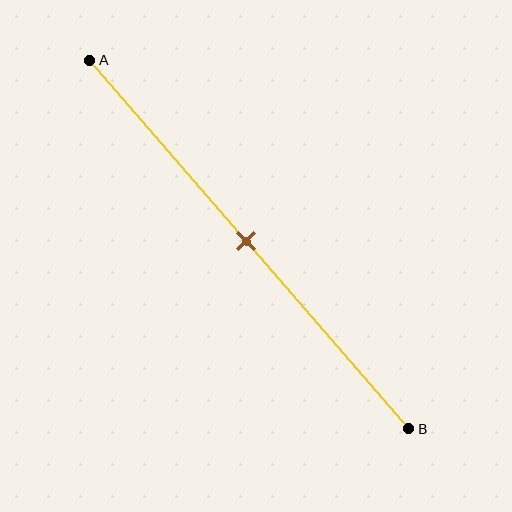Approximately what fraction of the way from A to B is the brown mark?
The brown mark is approximately 50% of the way from A to B.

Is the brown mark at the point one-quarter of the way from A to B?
No, the mark is at about 50% from A, not at the 25% one-quarter point.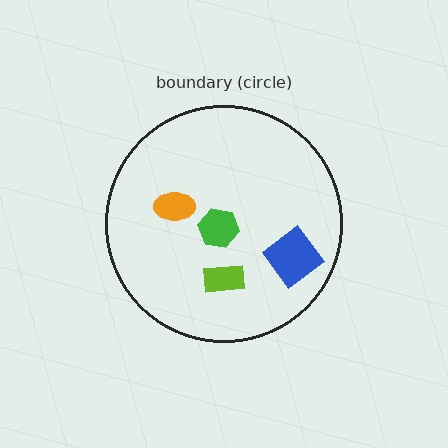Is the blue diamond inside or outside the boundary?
Inside.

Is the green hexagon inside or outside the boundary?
Inside.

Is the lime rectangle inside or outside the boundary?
Inside.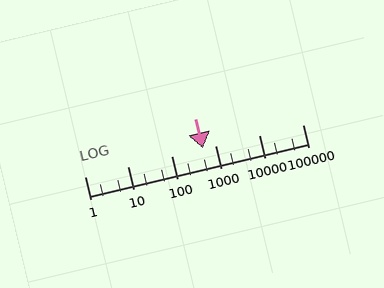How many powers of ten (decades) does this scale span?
The scale spans 5 decades, from 1 to 100000.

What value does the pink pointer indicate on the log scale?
The pointer indicates approximately 510.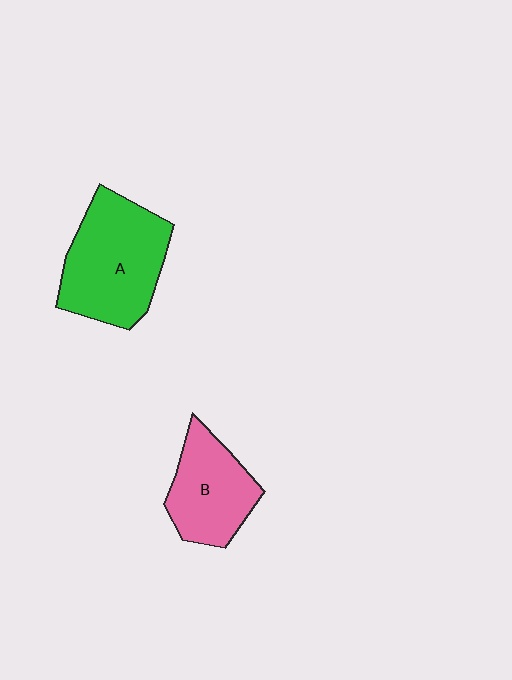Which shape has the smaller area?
Shape B (pink).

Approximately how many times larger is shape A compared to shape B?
Approximately 1.4 times.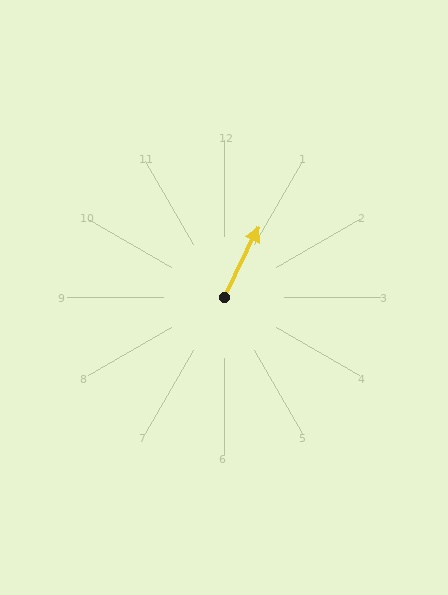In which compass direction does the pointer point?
Northeast.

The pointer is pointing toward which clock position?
Roughly 1 o'clock.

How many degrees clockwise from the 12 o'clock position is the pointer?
Approximately 26 degrees.